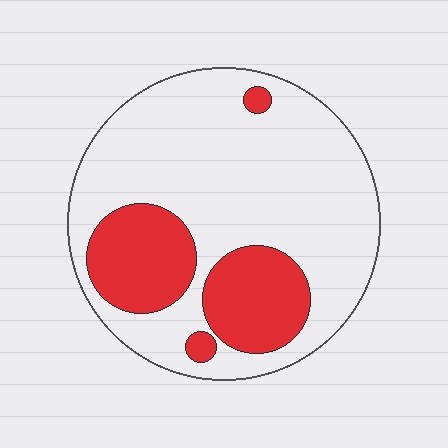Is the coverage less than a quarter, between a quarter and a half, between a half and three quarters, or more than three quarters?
Between a quarter and a half.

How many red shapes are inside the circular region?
4.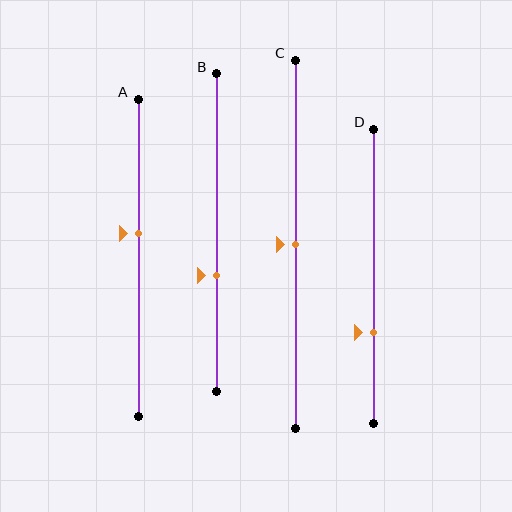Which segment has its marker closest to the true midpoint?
Segment C has its marker closest to the true midpoint.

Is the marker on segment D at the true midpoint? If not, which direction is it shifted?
No, the marker on segment D is shifted downward by about 19% of the segment length.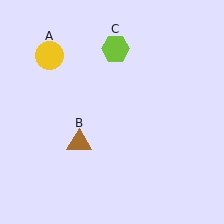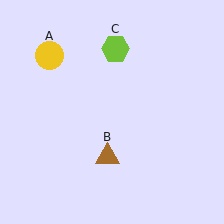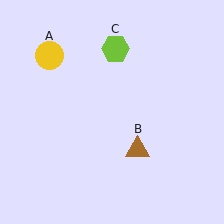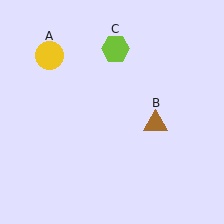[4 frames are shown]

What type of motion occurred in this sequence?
The brown triangle (object B) rotated counterclockwise around the center of the scene.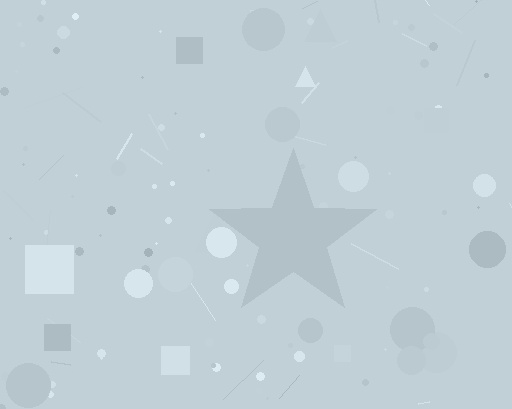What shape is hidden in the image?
A star is hidden in the image.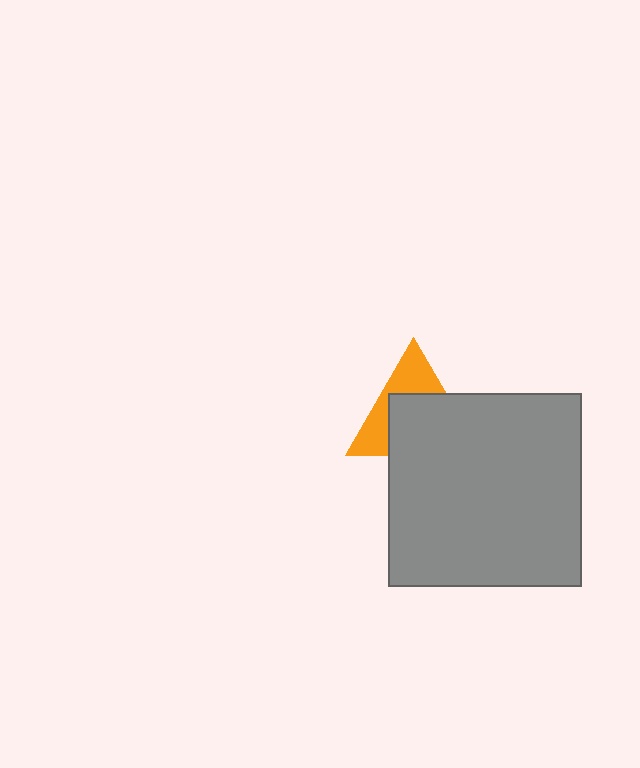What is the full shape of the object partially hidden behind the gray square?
The partially hidden object is an orange triangle.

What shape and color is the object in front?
The object in front is a gray square.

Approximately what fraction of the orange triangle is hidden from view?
Roughly 58% of the orange triangle is hidden behind the gray square.